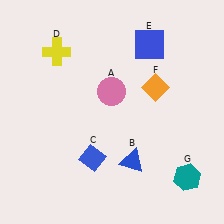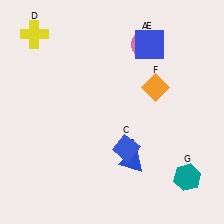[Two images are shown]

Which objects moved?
The objects that moved are: the pink circle (A), the blue diamond (C), the yellow cross (D).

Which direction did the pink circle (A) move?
The pink circle (A) moved up.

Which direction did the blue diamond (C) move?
The blue diamond (C) moved right.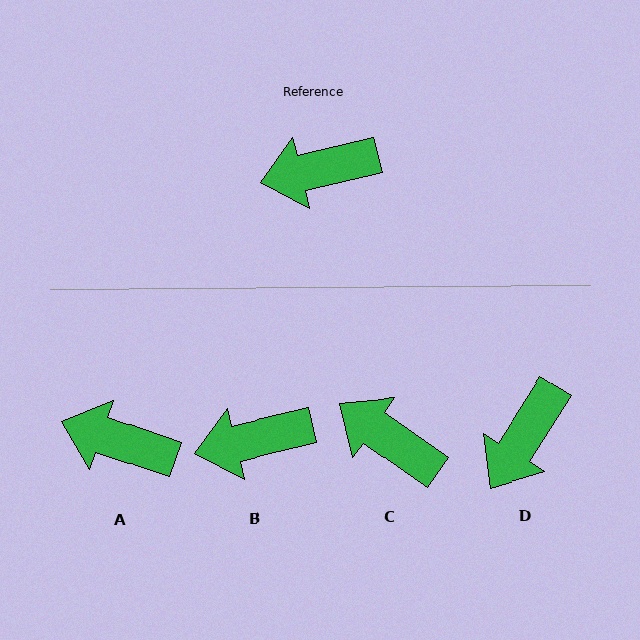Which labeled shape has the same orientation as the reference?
B.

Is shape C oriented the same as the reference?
No, it is off by about 49 degrees.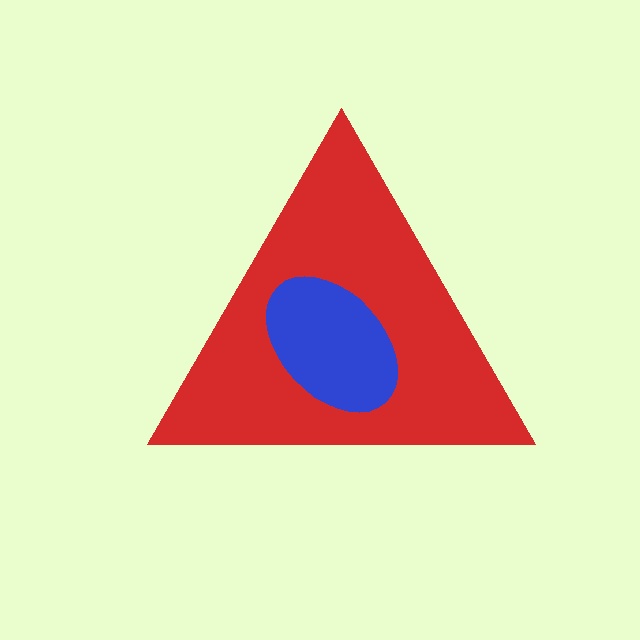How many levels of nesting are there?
2.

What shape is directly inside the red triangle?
The blue ellipse.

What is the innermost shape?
The blue ellipse.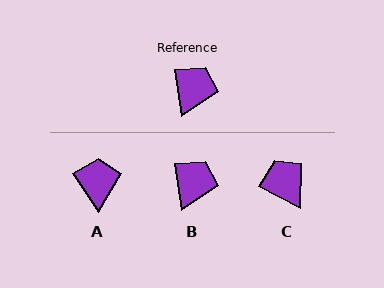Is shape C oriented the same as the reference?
No, it is off by about 55 degrees.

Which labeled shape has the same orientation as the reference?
B.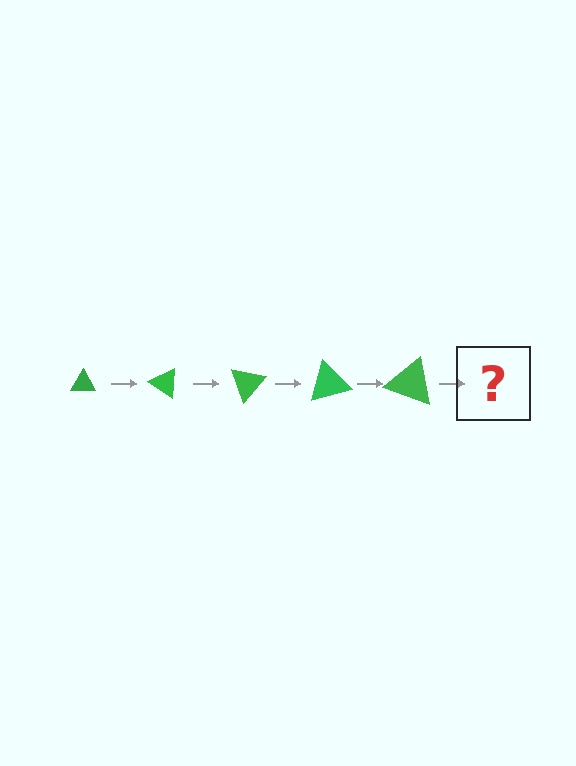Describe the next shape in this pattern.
It should be a triangle, larger than the previous one and rotated 175 degrees from the start.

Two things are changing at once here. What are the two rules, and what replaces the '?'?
The two rules are that the triangle grows larger each step and it rotates 35 degrees each step. The '?' should be a triangle, larger than the previous one and rotated 175 degrees from the start.